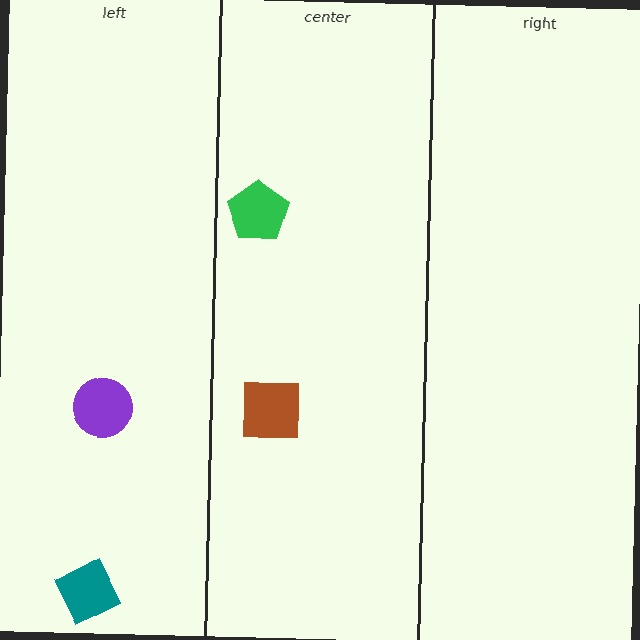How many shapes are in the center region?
2.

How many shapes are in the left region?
2.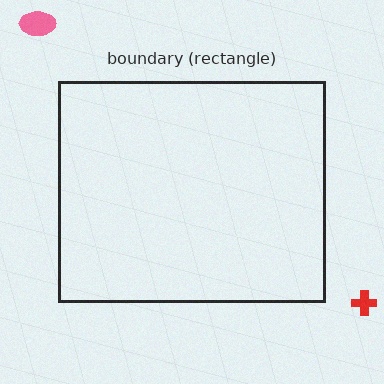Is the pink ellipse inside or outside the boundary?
Outside.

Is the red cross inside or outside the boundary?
Outside.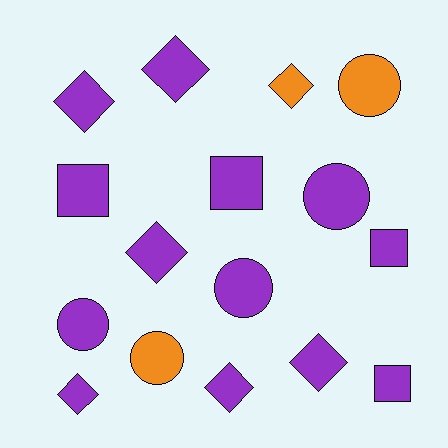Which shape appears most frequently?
Diamond, with 7 objects.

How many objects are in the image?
There are 16 objects.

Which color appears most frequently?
Purple, with 13 objects.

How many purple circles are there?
There are 3 purple circles.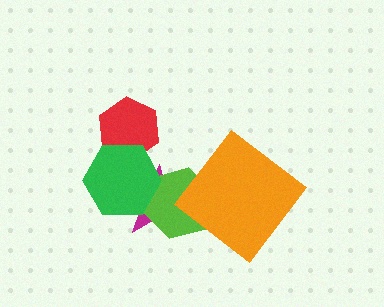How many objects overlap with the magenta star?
2 objects overlap with the magenta star.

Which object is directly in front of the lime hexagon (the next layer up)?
The green hexagon is directly in front of the lime hexagon.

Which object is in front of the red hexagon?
The green hexagon is in front of the red hexagon.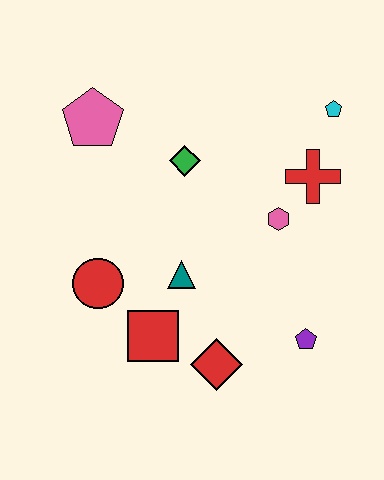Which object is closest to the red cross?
The pink hexagon is closest to the red cross.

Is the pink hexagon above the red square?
Yes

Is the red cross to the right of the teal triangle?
Yes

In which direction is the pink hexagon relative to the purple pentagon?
The pink hexagon is above the purple pentagon.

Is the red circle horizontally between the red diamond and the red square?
No